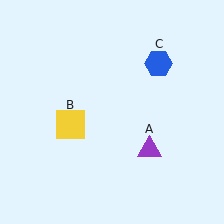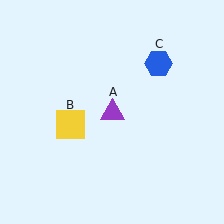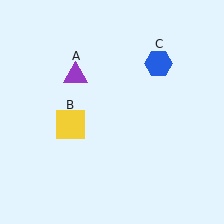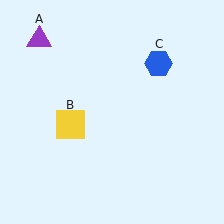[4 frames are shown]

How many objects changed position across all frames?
1 object changed position: purple triangle (object A).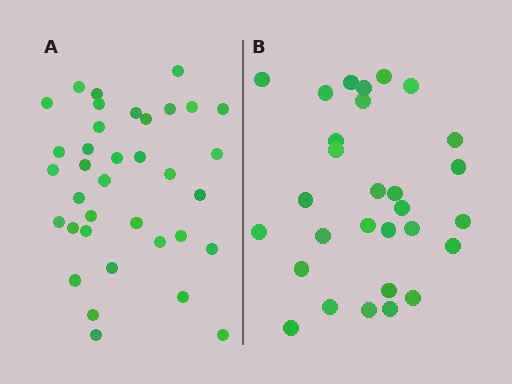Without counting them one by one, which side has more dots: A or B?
Region A (the left region) has more dots.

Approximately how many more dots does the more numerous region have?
Region A has roughly 8 or so more dots than region B.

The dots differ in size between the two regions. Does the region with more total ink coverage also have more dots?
No. Region B has more total ink coverage because its dots are larger, but region A actually contains more individual dots. Total area can be misleading — the number of items is what matters here.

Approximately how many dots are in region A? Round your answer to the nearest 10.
About 40 dots. (The exact count is 36, which rounds to 40.)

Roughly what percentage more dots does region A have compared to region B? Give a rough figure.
About 25% more.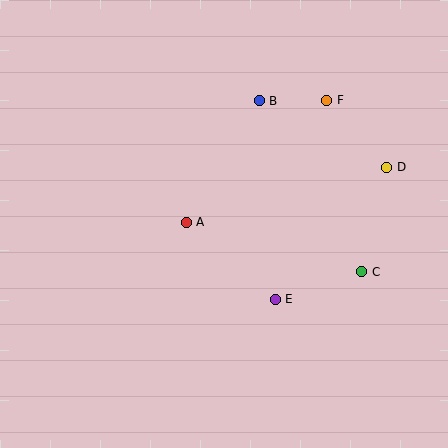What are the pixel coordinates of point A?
Point A is at (186, 222).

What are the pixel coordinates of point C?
Point C is at (362, 272).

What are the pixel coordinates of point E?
Point E is at (275, 299).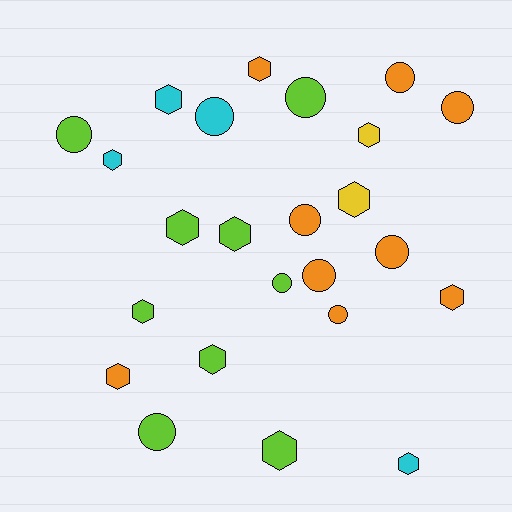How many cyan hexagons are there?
There are 3 cyan hexagons.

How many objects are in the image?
There are 24 objects.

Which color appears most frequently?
Orange, with 9 objects.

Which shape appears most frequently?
Hexagon, with 13 objects.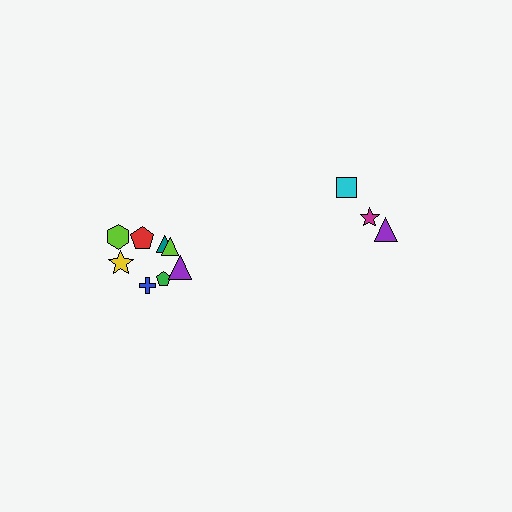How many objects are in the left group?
There are 8 objects.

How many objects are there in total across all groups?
There are 11 objects.